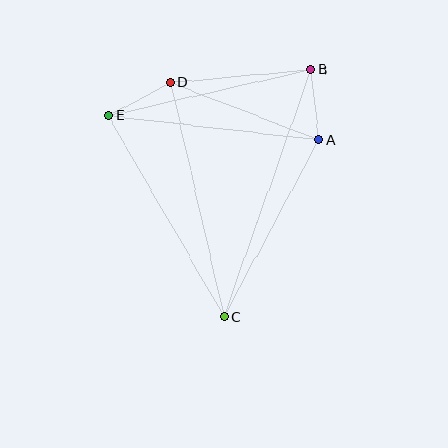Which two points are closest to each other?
Points D and E are closest to each other.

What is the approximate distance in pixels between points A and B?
The distance between A and B is approximately 70 pixels.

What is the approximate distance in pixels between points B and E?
The distance between B and E is approximately 208 pixels.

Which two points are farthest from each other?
Points B and C are farthest from each other.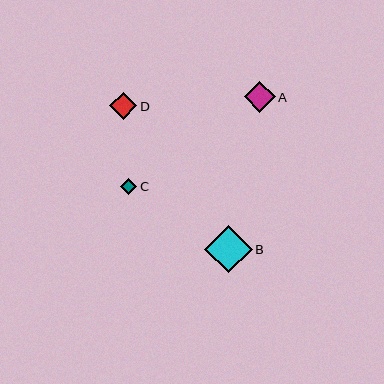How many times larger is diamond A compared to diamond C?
Diamond A is approximately 1.9 times the size of diamond C.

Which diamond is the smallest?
Diamond C is the smallest with a size of approximately 16 pixels.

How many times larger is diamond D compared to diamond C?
Diamond D is approximately 1.7 times the size of diamond C.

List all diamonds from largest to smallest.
From largest to smallest: B, A, D, C.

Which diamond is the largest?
Diamond B is the largest with a size of approximately 47 pixels.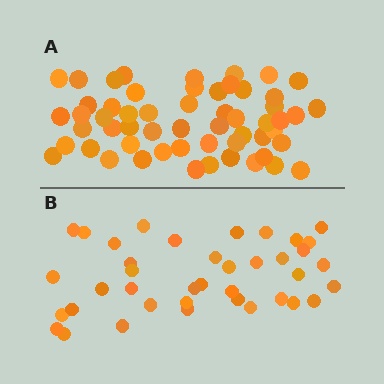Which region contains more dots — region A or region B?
Region A (the top region) has more dots.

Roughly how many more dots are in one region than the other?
Region A has approximately 15 more dots than region B.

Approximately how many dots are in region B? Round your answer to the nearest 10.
About 40 dots. (The exact count is 39, which rounds to 40.)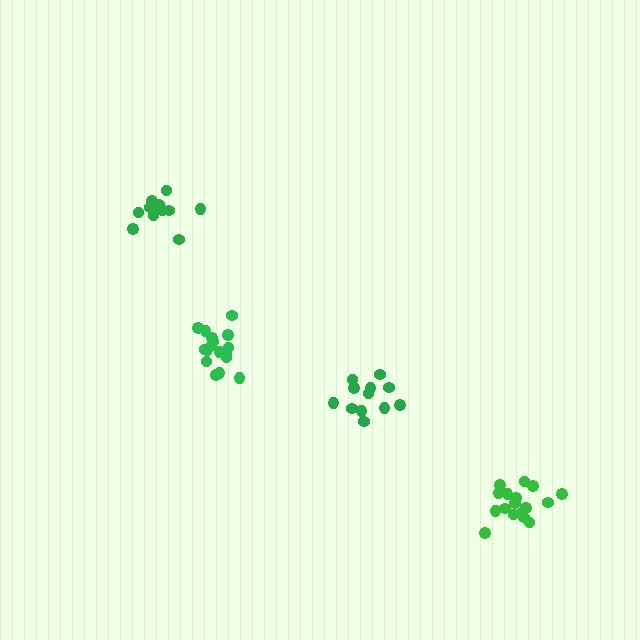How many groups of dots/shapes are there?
There are 4 groups.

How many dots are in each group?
Group 1: 12 dots, Group 2: 17 dots, Group 3: 12 dots, Group 4: 17 dots (58 total).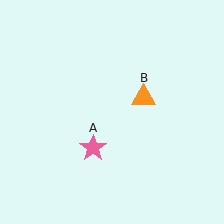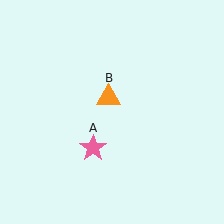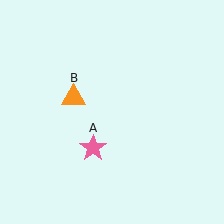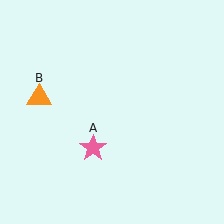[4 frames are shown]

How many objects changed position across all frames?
1 object changed position: orange triangle (object B).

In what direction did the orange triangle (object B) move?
The orange triangle (object B) moved left.